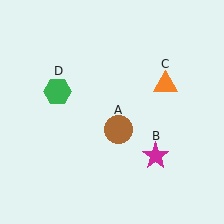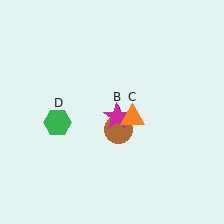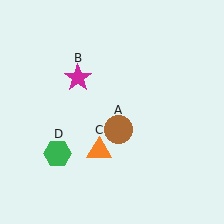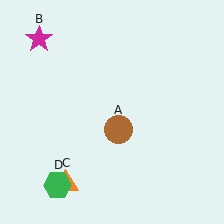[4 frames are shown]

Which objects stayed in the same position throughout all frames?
Brown circle (object A) remained stationary.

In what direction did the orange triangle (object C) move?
The orange triangle (object C) moved down and to the left.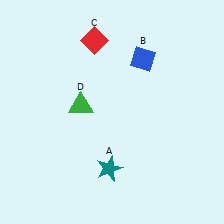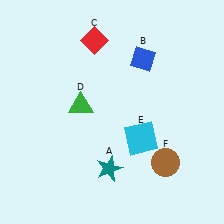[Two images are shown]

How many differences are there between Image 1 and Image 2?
There are 2 differences between the two images.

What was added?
A cyan square (E), a brown circle (F) were added in Image 2.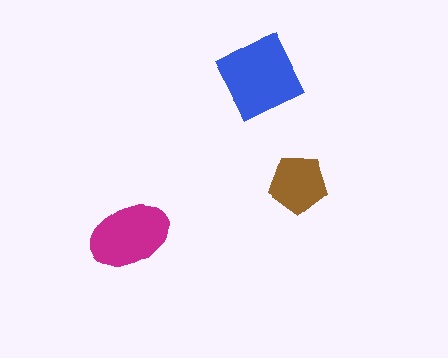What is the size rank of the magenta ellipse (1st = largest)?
2nd.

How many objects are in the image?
There are 3 objects in the image.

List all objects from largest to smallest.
The blue square, the magenta ellipse, the brown pentagon.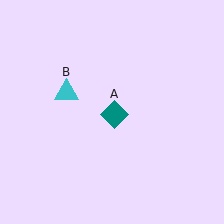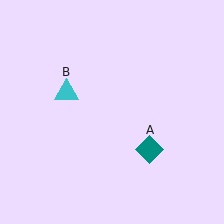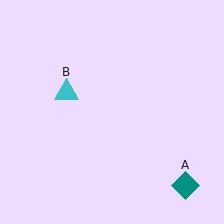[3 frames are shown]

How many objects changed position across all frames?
1 object changed position: teal diamond (object A).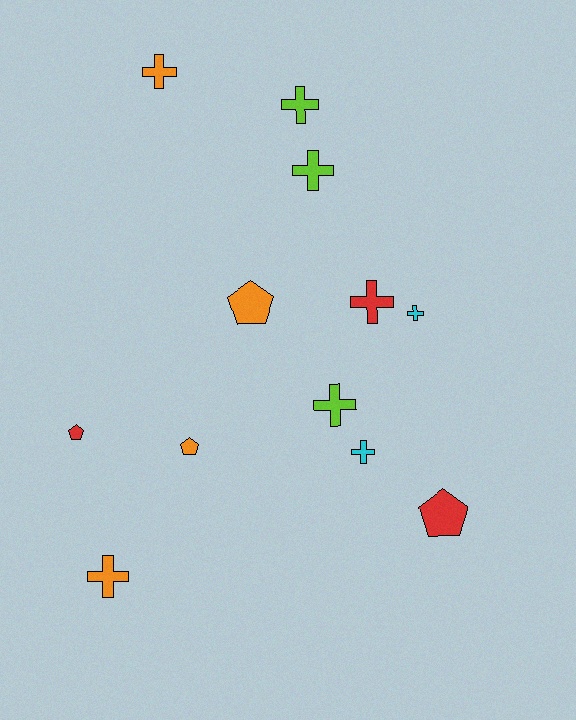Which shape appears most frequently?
Cross, with 8 objects.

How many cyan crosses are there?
There are 2 cyan crosses.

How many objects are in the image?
There are 12 objects.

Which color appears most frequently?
Orange, with 4 objects.